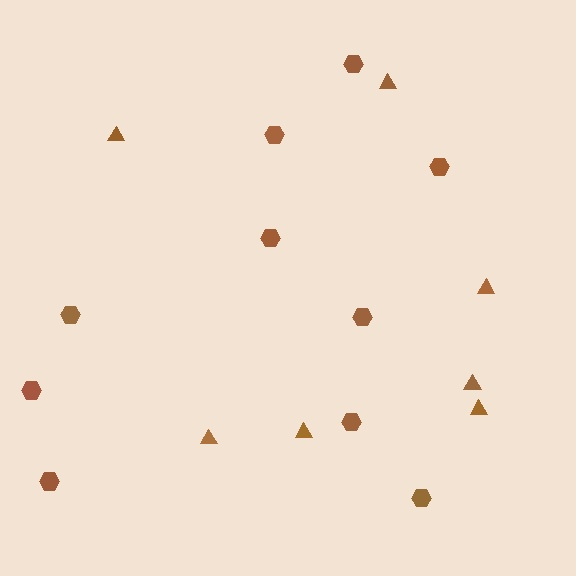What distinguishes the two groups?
There are 2 groups: one group of hexagons (10) and one group of triangles (7).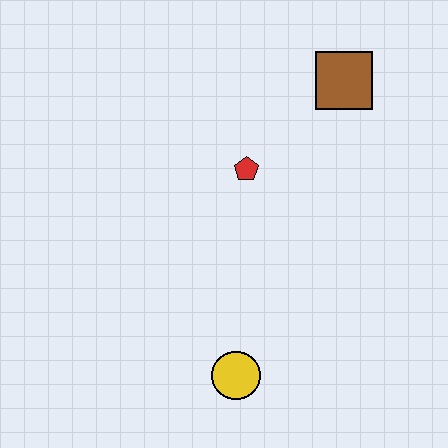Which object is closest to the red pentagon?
The brown square is closest to the red pentagon.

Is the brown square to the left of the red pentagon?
No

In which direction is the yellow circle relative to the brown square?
The yellow circle is below the brown square.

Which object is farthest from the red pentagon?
The yellow circle is farthest from the red pentagon.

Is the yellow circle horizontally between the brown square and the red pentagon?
No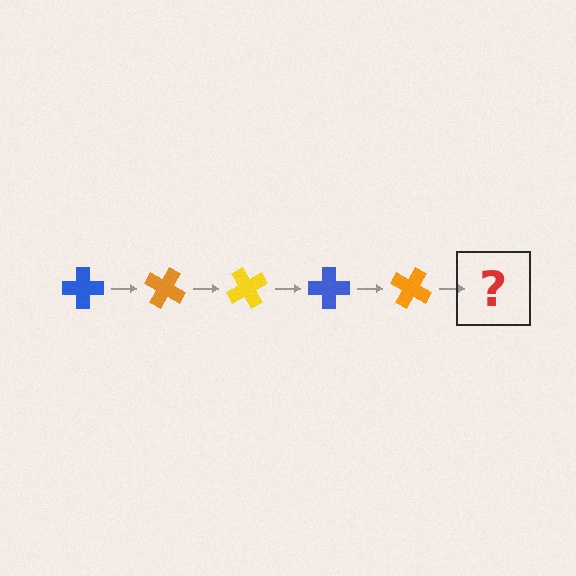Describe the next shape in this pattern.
It should be a yellow cross, rotated 150 degrees from the start.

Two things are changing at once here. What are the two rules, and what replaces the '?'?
The two rules are that it rotates 30 degrees each step and the color cycles through blue, orange, and yellow. The '?' should be a yellow cross, rotated 150 degrees from the start.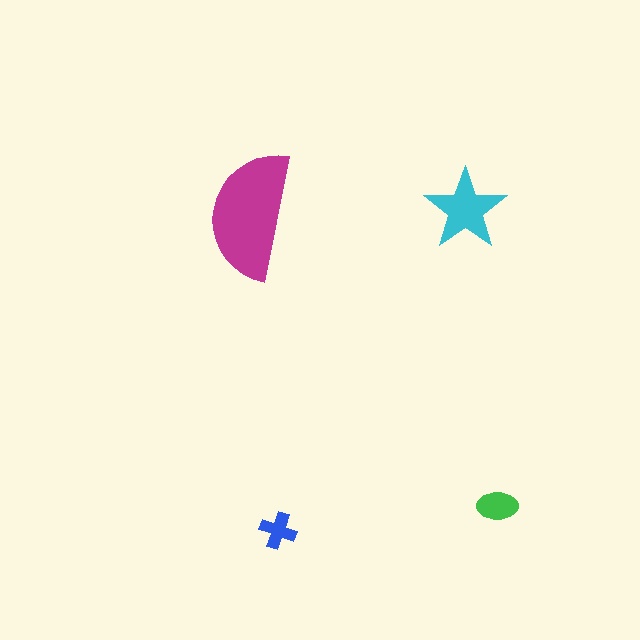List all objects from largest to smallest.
The magenta semicircle, the cyan star, the green ellipse, the blue cross.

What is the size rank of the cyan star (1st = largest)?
2nd.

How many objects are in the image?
There are 4 objects in the image.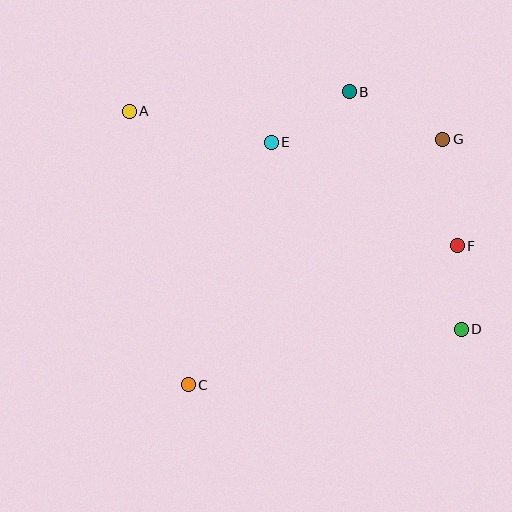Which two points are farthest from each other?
Points A and D are farthest from each other.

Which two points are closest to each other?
Points D and F are closest to each other.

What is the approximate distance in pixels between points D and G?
The distance between D and G is approximately 191 pixels.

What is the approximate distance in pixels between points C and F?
The distance between C and F is approximately 303 pixels.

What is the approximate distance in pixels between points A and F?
The distance between A and F is approximately 355 pixels.